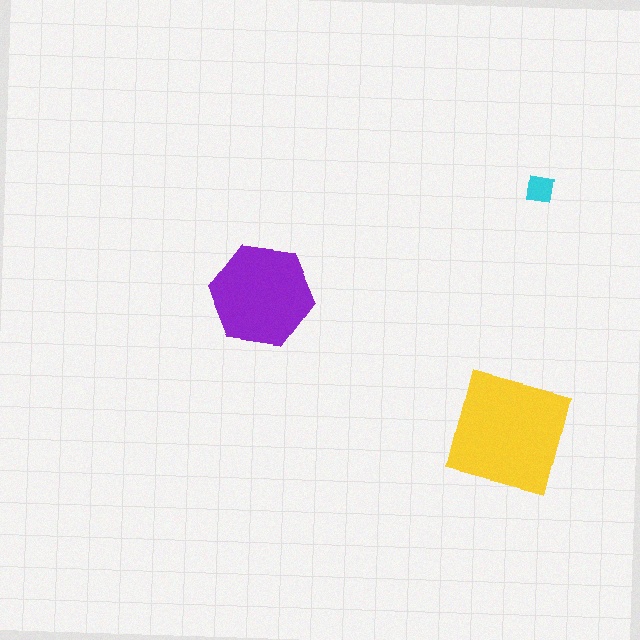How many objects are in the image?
There are 3 objects in the image.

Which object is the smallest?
The cyan square.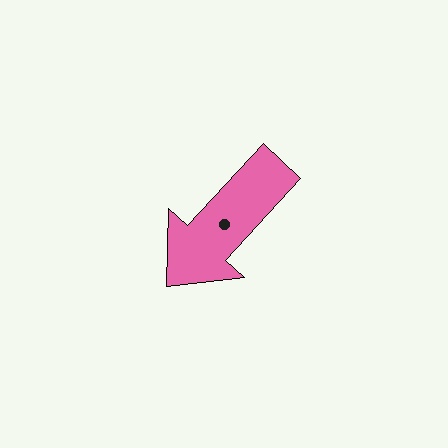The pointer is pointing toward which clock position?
Roughly 7 o'clock.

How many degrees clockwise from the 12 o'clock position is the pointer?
Approximately 223 degrees.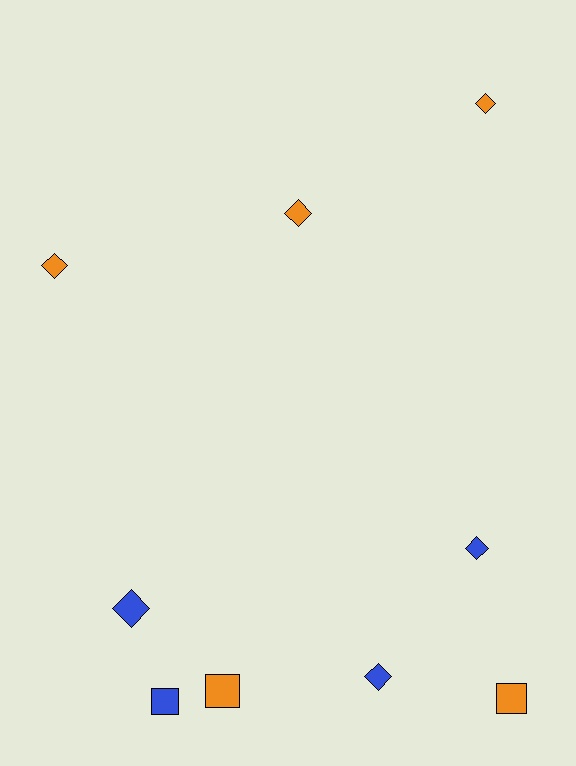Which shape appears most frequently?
Diamond, with 6 objects.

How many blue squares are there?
There is 1 blue square.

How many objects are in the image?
There are 9 objects.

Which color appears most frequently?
Orange, with 5 objects.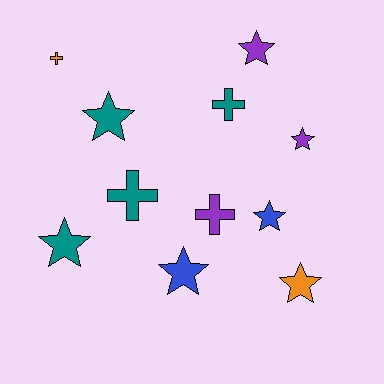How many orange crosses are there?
There is 1 orange cross.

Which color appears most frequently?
Teal, with 4 objects.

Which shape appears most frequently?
Star, with 7 objects.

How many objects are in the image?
There are 11 objects.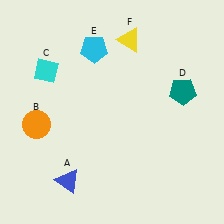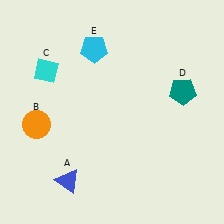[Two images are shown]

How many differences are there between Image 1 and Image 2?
There is 1 difference between the two images.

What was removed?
The yellow triangle (F) was removed in Image 2.